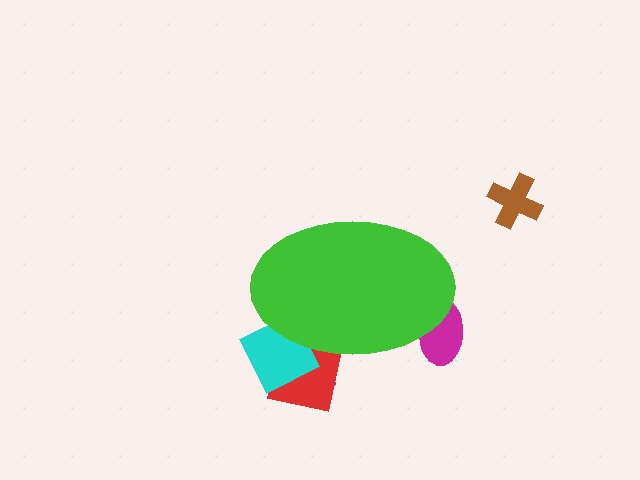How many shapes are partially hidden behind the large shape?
4 shapes are partially hidden.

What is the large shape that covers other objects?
A green ellipse.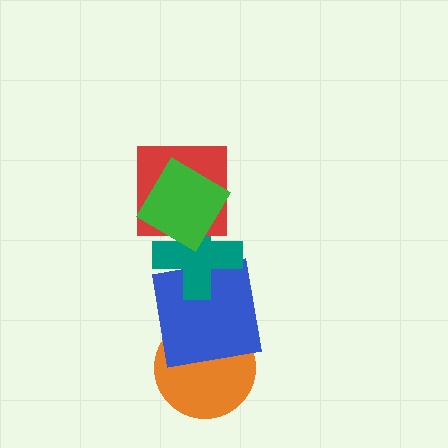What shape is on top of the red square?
The green diamond is on top of the red square.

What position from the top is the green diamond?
The green diamond is 1st from the top.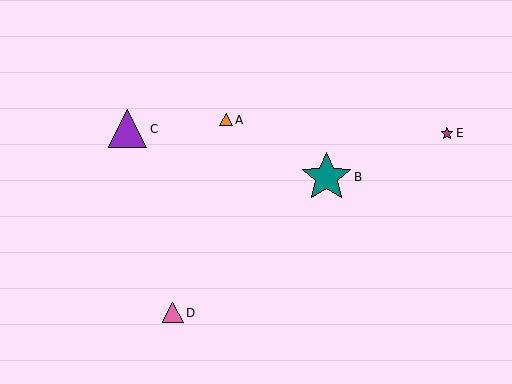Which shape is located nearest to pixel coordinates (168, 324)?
The pink triangle (labeled D) at (173, 313) is nearest to that location.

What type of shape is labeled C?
Shape C is a purple triangle.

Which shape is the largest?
The teal star (labeled B) is the largest.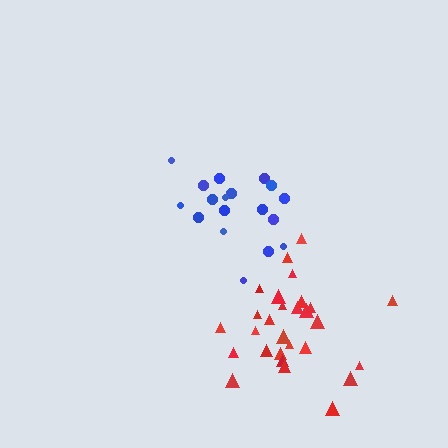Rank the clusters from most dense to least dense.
red, blue.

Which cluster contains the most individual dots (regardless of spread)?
Red (28).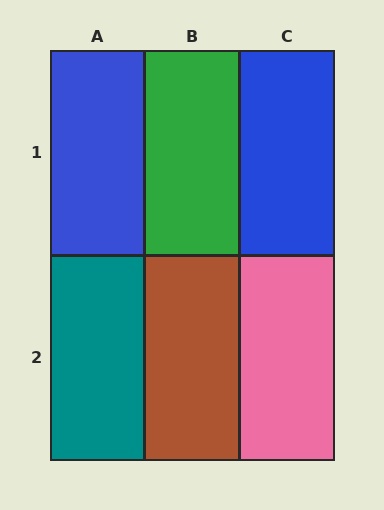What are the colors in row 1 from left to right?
Blue, green, blue.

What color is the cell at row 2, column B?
Brown.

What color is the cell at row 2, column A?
Teal.